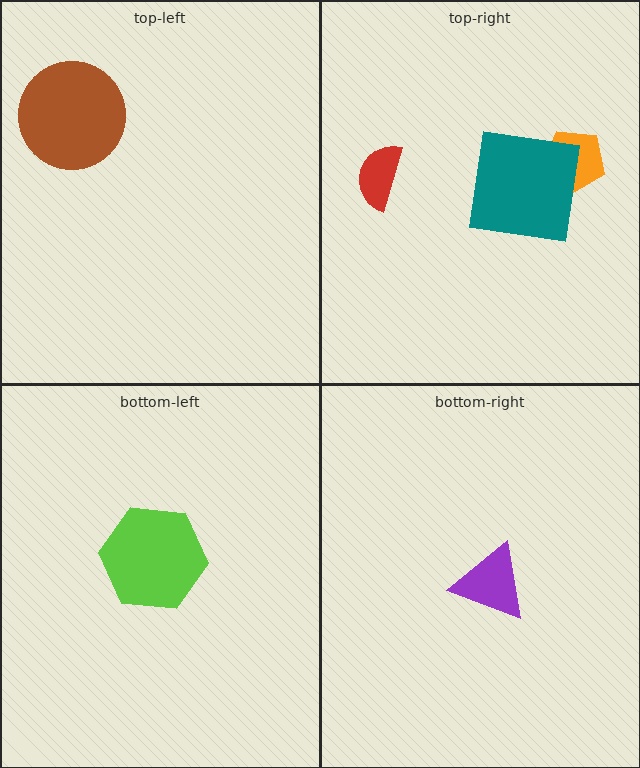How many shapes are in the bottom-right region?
1.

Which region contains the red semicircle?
The top-right region.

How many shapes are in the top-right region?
3.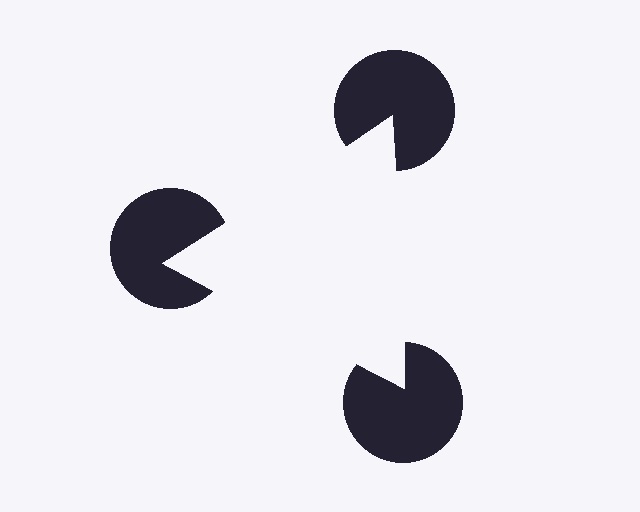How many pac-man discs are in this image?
There are 3 — one at each vertex of the illusory triangle.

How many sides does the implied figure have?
3 sides.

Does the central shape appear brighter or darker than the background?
It typically appears slightly brighter than the background, even though no actual brightness change is drawn.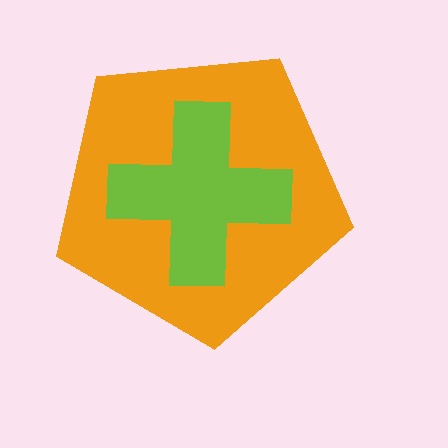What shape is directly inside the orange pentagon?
The lime cross.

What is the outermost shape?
The orange pentagon.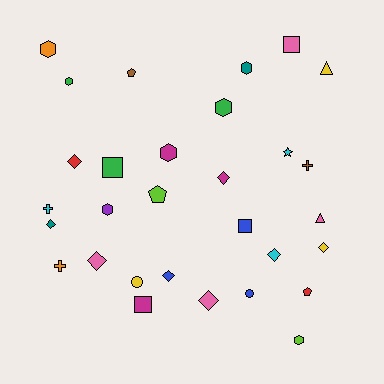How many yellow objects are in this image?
There are 3 yellow objects.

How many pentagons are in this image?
There are 3 pentagons.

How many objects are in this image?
There are 30 objects.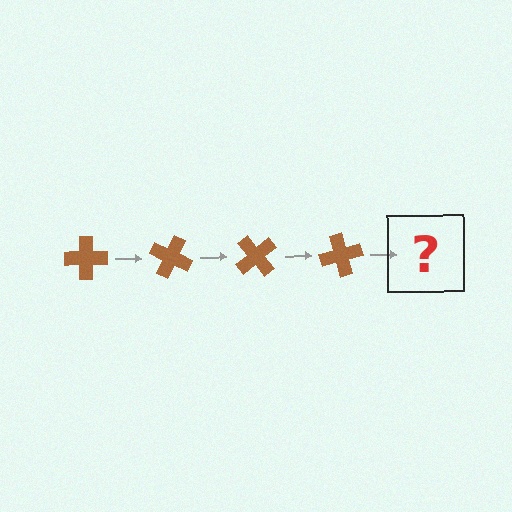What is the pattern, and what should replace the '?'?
The pattern is that the cross rotates 25 degrees each step. The '?' should be a brown cross rotated 100 degrees.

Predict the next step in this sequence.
The next step is a brown cross rotated 100 degrees.